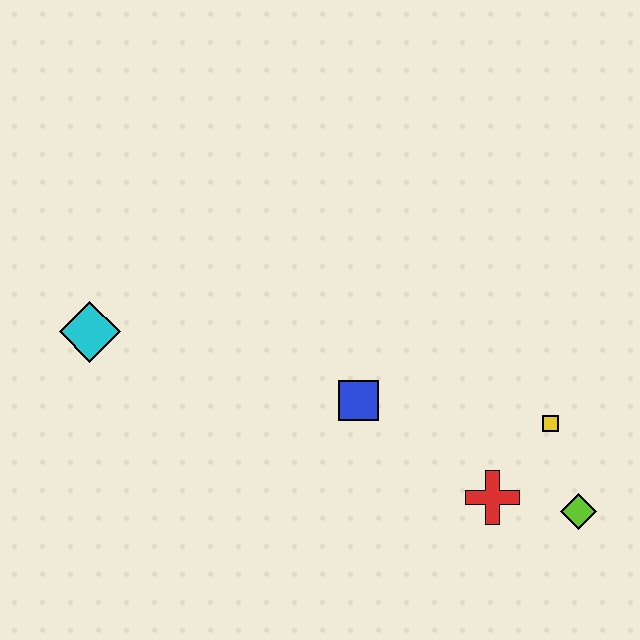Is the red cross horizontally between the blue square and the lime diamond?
Yes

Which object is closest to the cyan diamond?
The blue square is closest to the cyan diamond.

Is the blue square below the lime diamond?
No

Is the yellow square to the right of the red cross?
Yes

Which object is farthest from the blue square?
The cyan diamond is farthest from the blue square.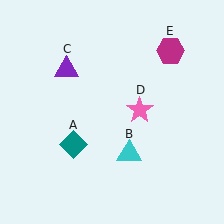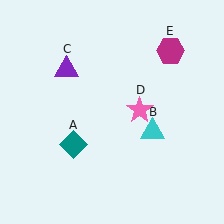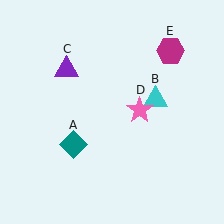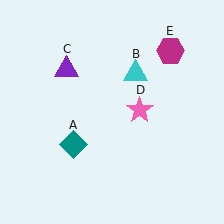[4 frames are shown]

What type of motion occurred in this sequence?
The cyan triangle (object B) rotated counterclockwise around the center of the scene.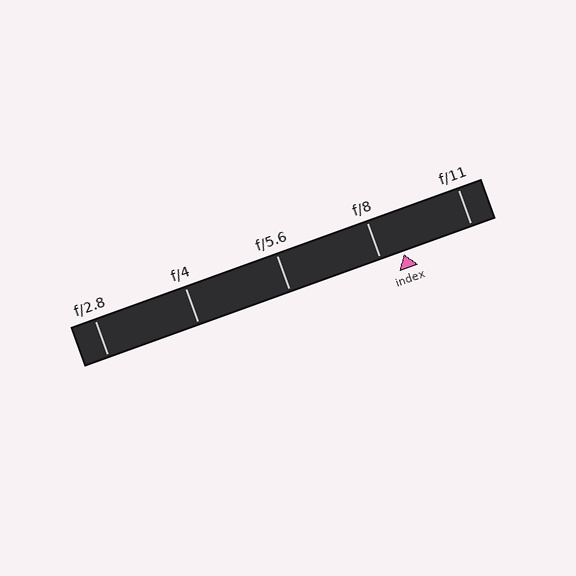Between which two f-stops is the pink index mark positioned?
The index mark is between f/8 and f/11.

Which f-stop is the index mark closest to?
The index mark is closest to f/8.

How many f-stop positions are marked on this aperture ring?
There are 5 f-stop positions marked.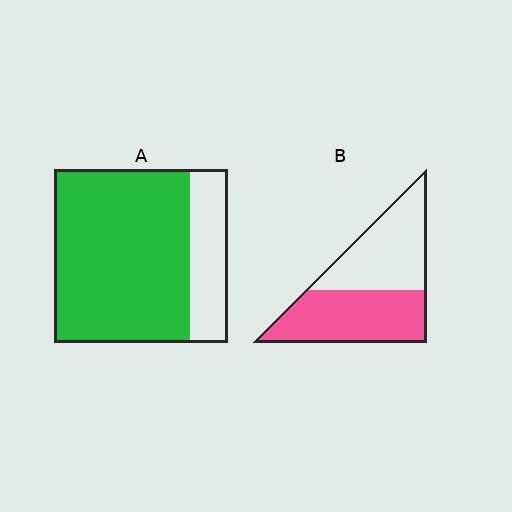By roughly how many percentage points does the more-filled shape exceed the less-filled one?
By roughly 25 percentage points (A over B).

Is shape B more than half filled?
Roughly half.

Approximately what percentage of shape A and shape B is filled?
A is approximately 80% and B is approximately 50%.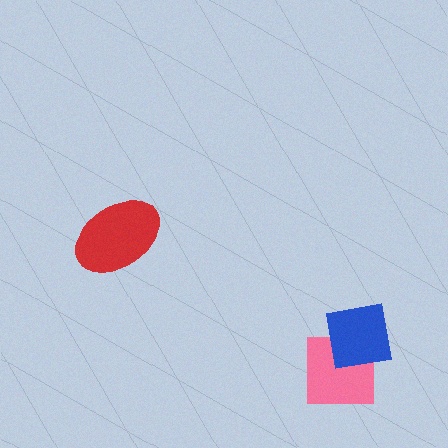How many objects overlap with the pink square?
1 object overlaps with the pink square.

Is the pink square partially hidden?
Yes, it is partially covered by another shape.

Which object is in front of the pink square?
The blue square is in front of the pink square.